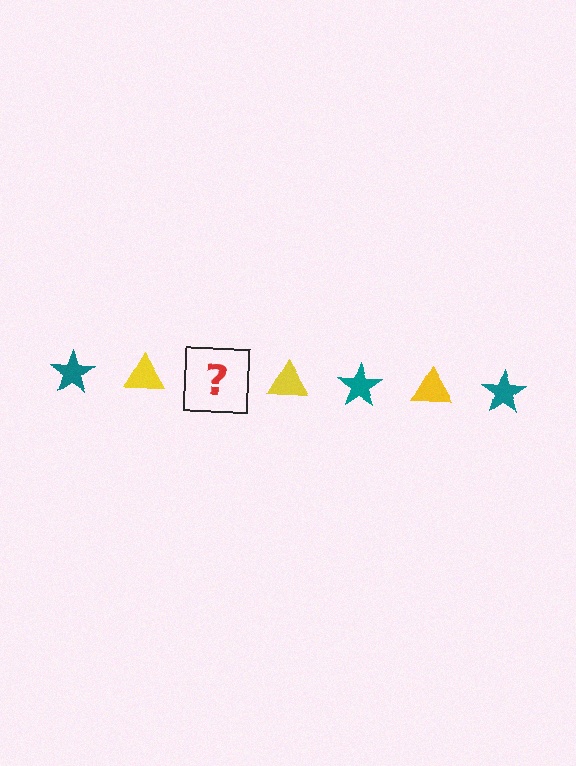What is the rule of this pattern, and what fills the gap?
The rule is that the pattern alternates between teal star and yellow triangle. The gap should be filled with a teal star.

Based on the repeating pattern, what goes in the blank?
The blank should be a teal star.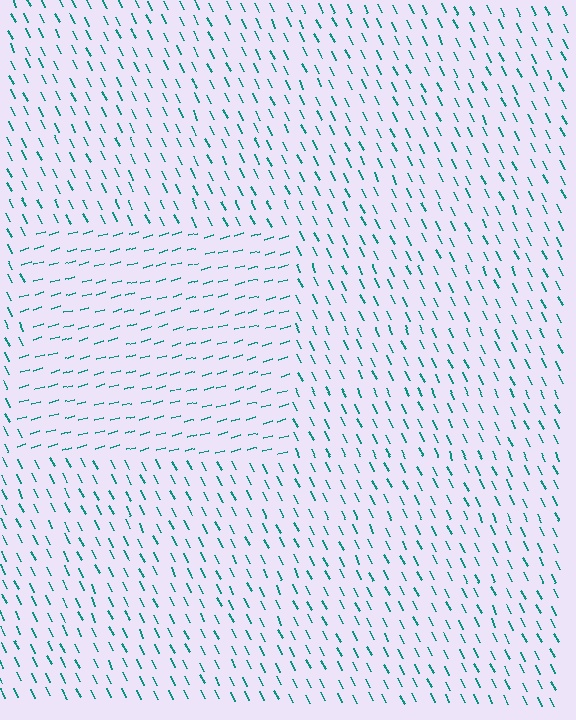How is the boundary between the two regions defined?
The boundary is defined purely by a change in line orientation (approximately 80 degrees difference). All lines are the same color and thickness.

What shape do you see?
I see a rectangle.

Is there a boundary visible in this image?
Yes, there is a texture boundary formed by a change in line orientation.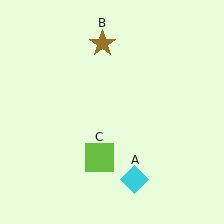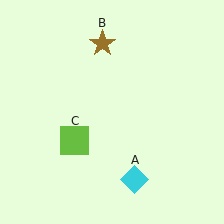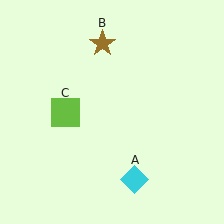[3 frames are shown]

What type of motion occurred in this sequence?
The lime square (object C) rotated clockwise around the center of the scene.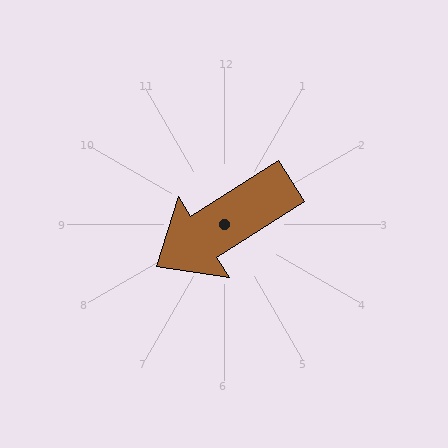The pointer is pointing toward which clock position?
Roughly 8 o'clock.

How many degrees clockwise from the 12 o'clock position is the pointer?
Approximately 238 degrees.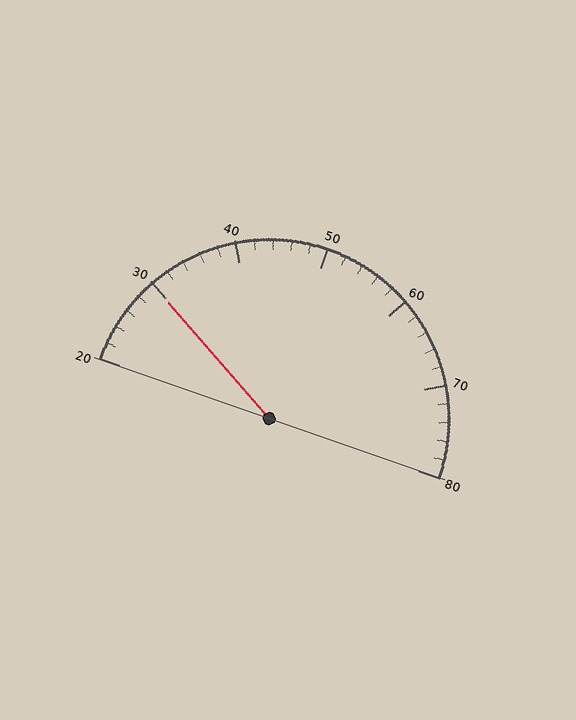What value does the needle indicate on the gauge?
The needle indicates approximately 30.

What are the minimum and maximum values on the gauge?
The gauge ranges from 20 to 80.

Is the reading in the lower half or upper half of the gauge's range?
The reading is in the lower half of the range (20 to 80).